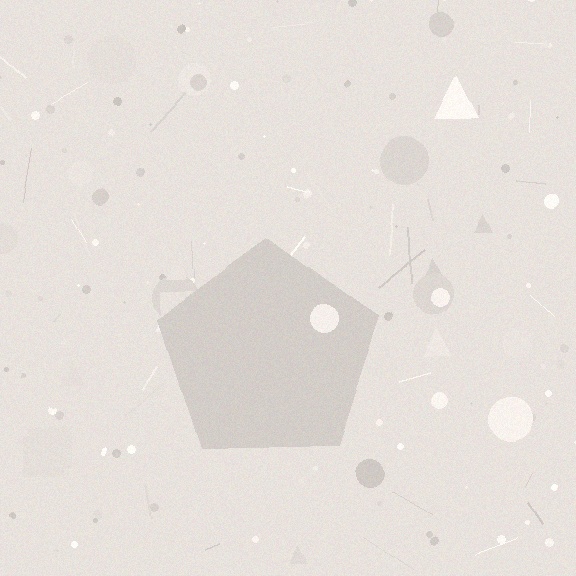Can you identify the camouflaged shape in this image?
The camouflaged shape is a pentagon.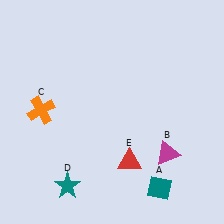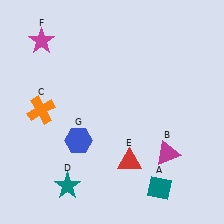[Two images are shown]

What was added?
A magenta star (F), a blue hexagon (G) were added in Image 2.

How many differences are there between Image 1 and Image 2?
There are 2 differences between the two images.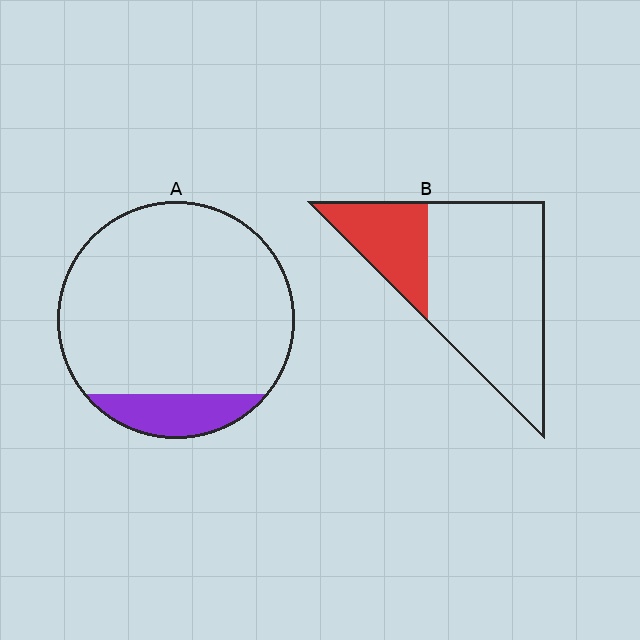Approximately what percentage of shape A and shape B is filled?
A is approximately 15% and B is approximately 25%.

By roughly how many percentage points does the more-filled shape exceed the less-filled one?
By roughly 15 percentage points (B over A).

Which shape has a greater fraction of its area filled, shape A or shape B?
Shape B.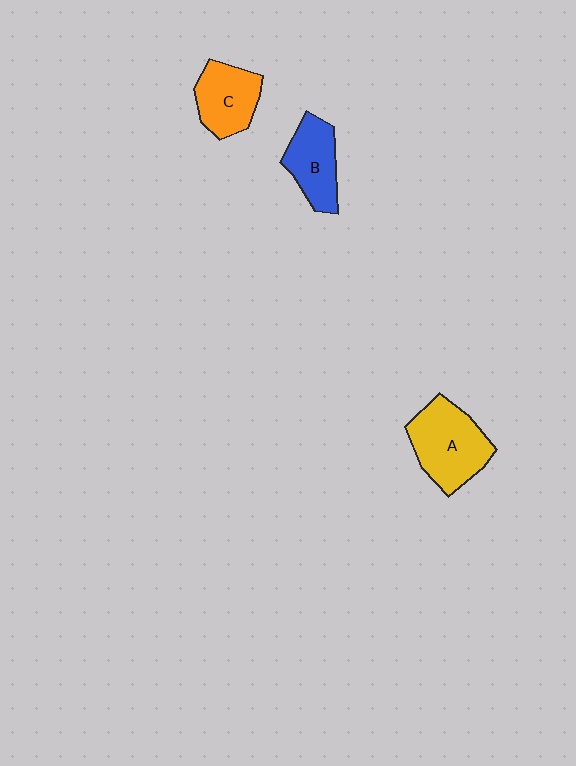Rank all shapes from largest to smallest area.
From largest to smallest: A (yellow), C (orange), B (blue).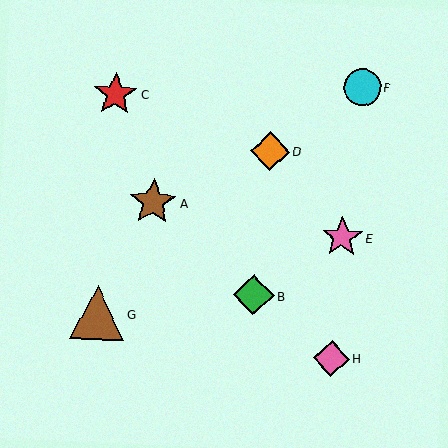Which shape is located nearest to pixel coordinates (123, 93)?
The red star (labeled C) at (115, 94) is nearest to that location.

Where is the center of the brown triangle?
The center of the brown triangle is at (97, 313).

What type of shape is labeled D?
Shape D is an orange diamond.